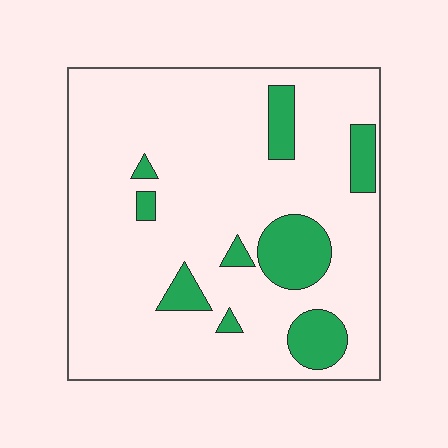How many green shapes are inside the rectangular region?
9.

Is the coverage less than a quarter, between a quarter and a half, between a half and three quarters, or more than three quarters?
Less than a quarter.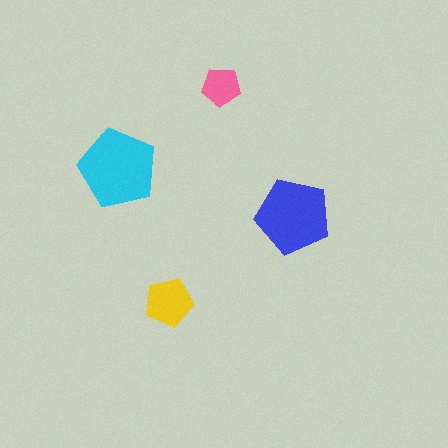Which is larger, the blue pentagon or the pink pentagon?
The blue one.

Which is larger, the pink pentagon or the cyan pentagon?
The cyan one.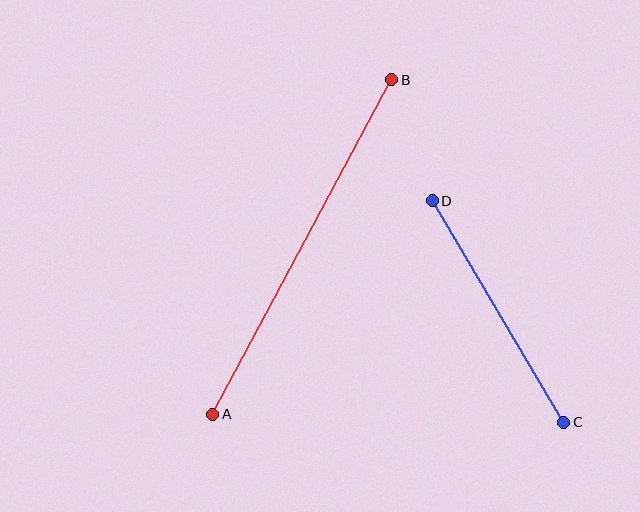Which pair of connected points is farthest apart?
Points A and B are farthest apart.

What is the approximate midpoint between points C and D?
The midpoint is at approximately (498, 311) pixels.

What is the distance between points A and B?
The distance is approximately 380 pixels.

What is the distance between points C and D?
The distance is approximately 258 pixels.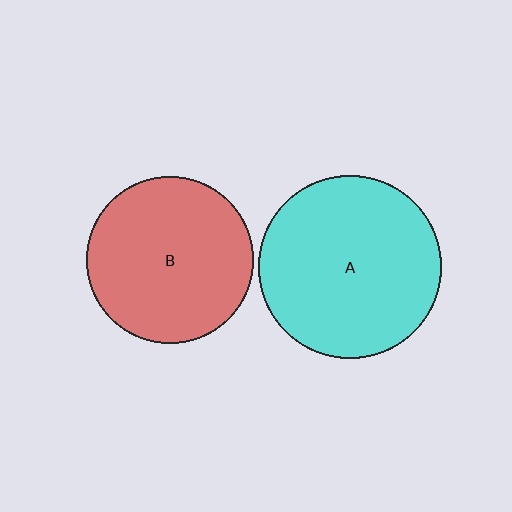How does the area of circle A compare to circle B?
Approximately 1.2 times.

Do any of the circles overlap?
No, none of the circles overlap.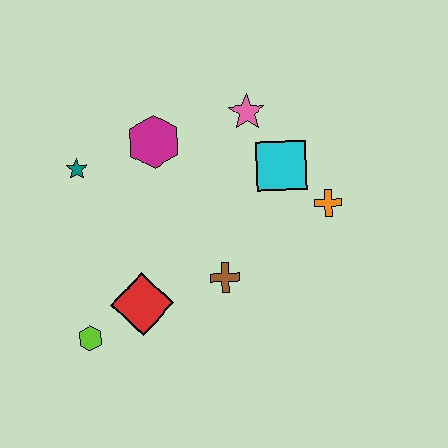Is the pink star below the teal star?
No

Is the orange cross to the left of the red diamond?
No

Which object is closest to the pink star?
The cyan square is closest to the pink star.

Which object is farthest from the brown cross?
The teal star is farthest from the brown cross.